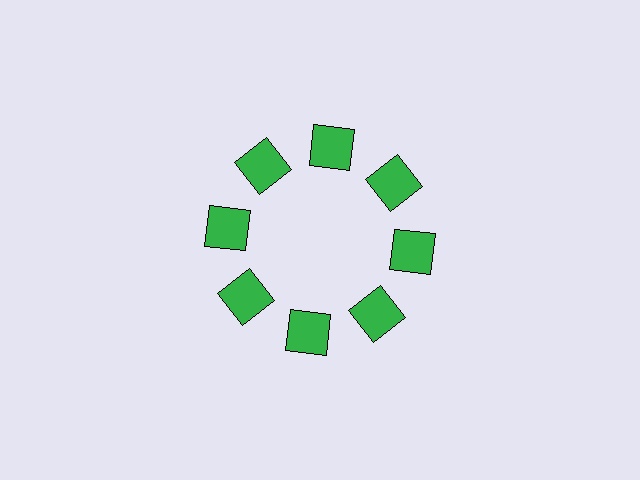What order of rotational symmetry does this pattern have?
This pattern has 8-fold rotational symmetry.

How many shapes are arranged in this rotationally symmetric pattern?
There are 8 shapes, arranged in 8 groups of 1.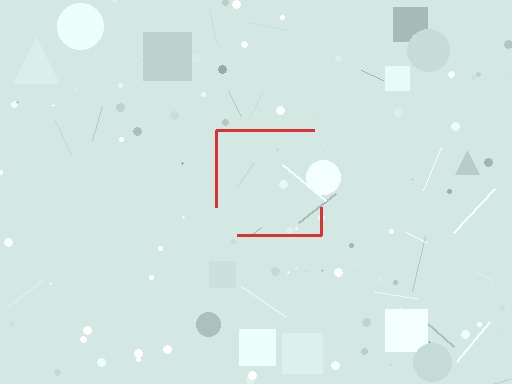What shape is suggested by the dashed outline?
The dashed outline suggests a square.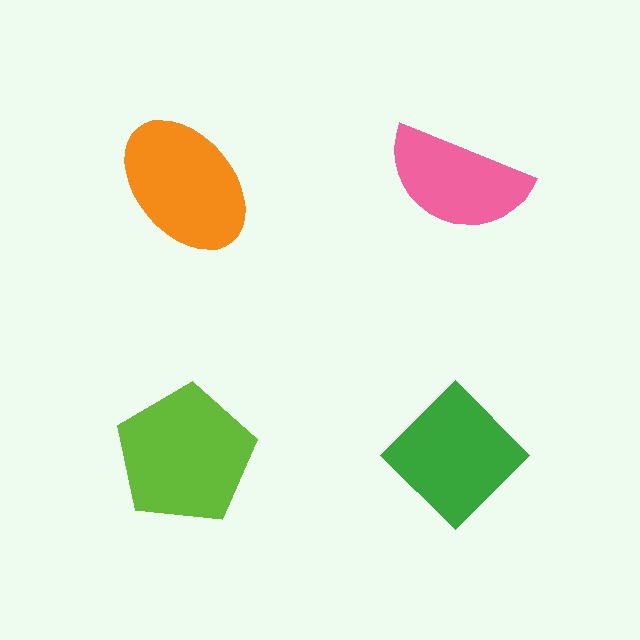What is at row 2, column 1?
A lime pentagon.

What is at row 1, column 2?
A pink semicircle.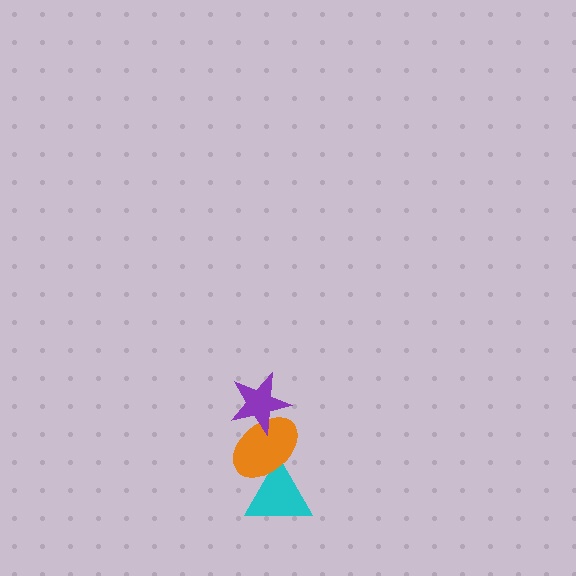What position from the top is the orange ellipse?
The orange ellipse is 2nd from the top.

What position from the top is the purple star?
The purple star is 1st from the top.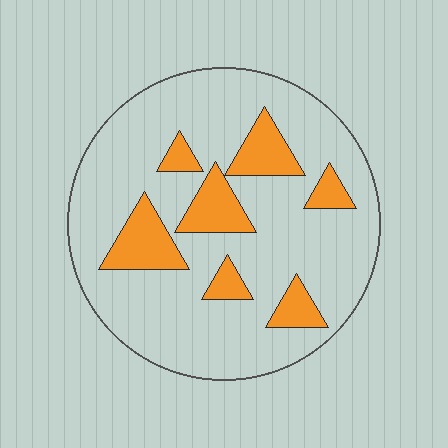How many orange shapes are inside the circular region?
7.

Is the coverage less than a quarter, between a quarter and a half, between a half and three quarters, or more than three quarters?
Less than a quarter.